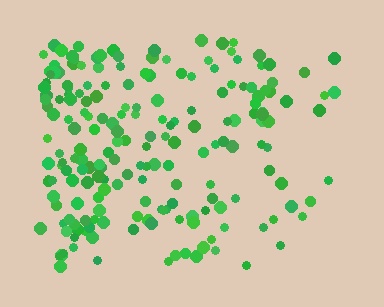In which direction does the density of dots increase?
From right to left, with the left side densest.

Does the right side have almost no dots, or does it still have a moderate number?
Still a moderate number, just noticeably fewer than the left.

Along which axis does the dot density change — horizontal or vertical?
Horizontal.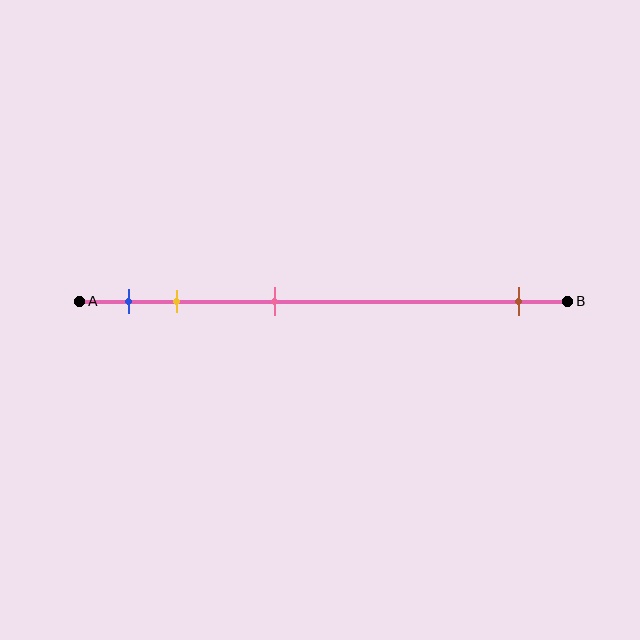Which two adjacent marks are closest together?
The blue and yellow marks are the closest adjacent pair.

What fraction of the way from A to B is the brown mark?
The brown mark is approximately 90% (0.9) of the way from A to B.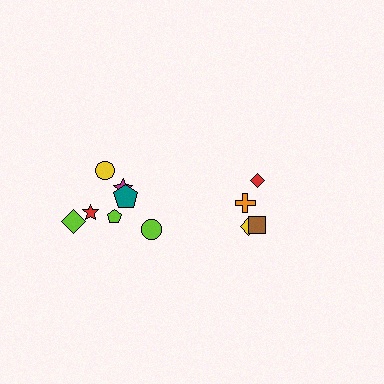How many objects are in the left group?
There are 7 objects.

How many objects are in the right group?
There are 4 objects.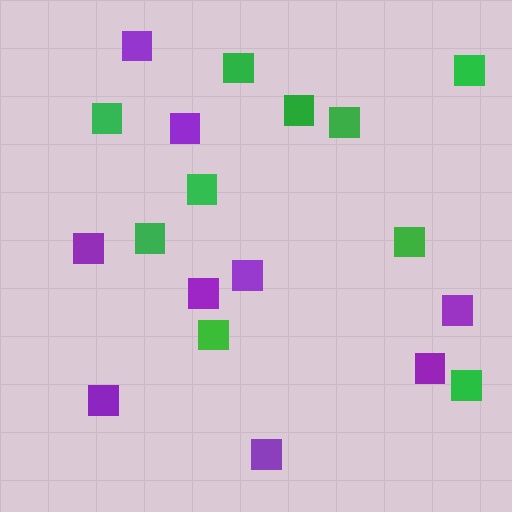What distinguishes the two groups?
There are 2 groups: one group of purple squares (9) and one group of green squares (10).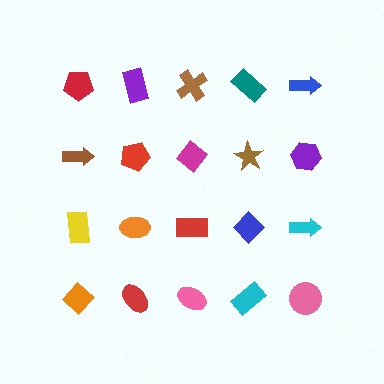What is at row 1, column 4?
A teal rectangle.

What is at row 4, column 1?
An orange diamond.